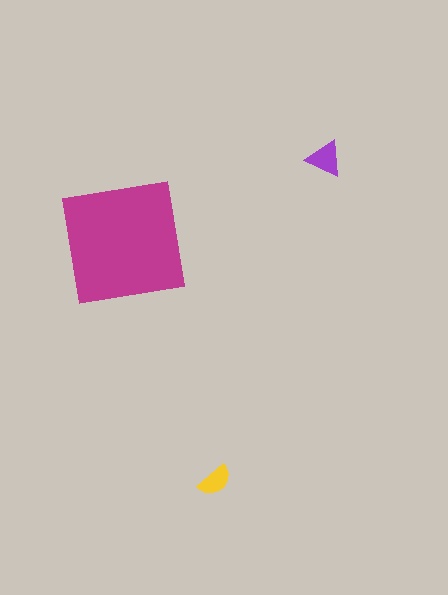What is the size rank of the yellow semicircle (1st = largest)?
3rd.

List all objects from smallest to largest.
The yellow semicircle, the purple triangle, the magenta square.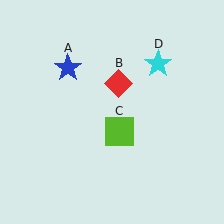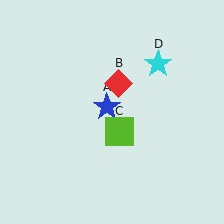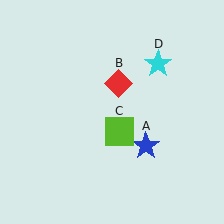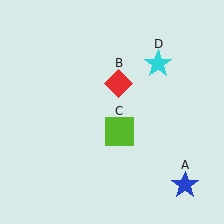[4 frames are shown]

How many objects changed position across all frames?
1 object changed position: blue star (object A).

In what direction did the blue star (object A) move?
The blue star (object A) moved down and to the right.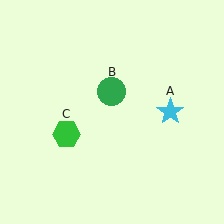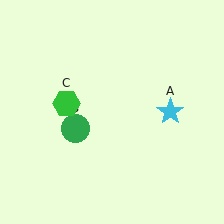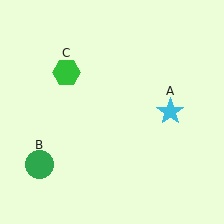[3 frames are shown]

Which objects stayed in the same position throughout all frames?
Cyan star (object A) remained stationary.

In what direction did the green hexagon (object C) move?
The green hexagon (object C) moved up.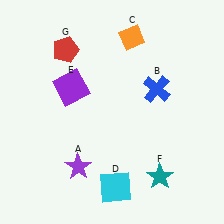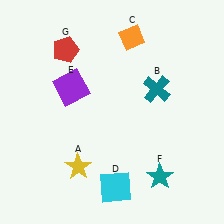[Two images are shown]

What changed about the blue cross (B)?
In Image 1, B is blue. In Image 2, it changed to teal.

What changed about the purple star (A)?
In Image 1, A is purple. In Image 2, it changed to yellow.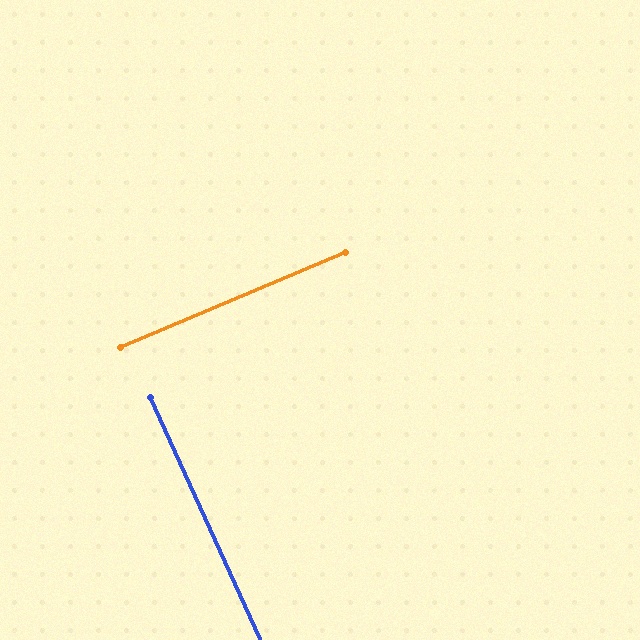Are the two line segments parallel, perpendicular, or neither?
Perpendicular — they meet at approximately 88°.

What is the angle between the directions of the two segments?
Approximately 88 degrees.